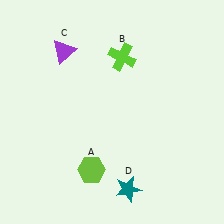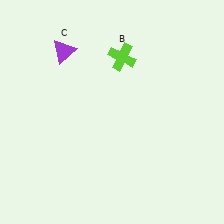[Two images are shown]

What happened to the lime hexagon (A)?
The lime hexagon (A) was removed in Image 2. It was in the bottom-left area of Image 1.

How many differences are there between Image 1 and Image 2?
There are 2 differences between the two images.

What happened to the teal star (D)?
The teal star (D) was removed in Image 2. It was in the bottom-right area of Image 1.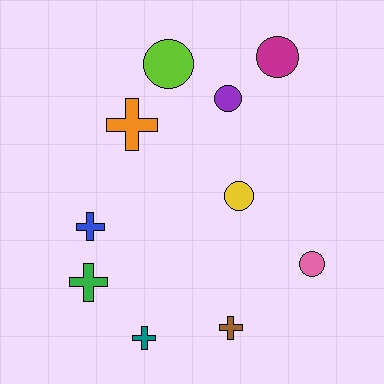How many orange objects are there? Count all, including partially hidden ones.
There is 1 orange object.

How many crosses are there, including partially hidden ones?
There are 5 crosses.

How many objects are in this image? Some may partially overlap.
There are 10 objects.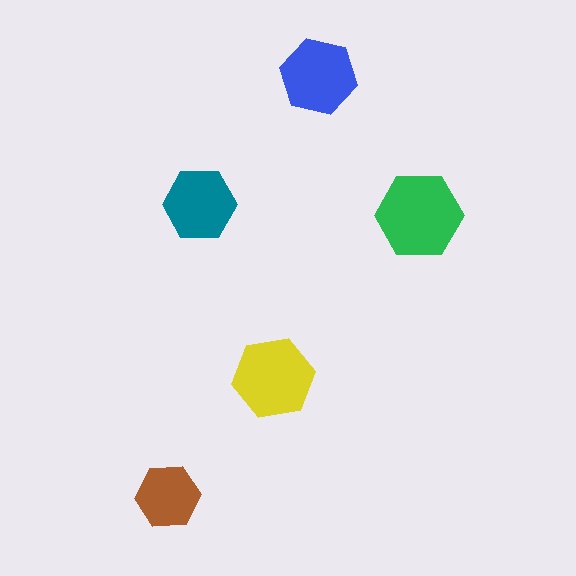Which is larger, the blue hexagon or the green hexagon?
The green one.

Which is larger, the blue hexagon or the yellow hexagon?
The yellow one.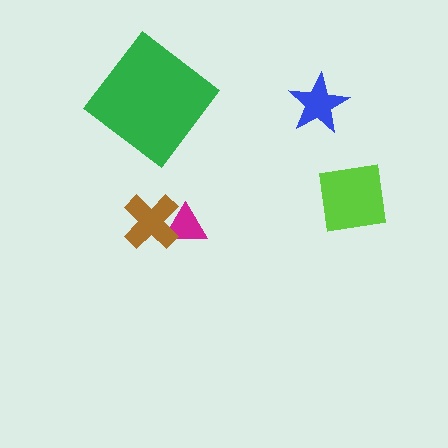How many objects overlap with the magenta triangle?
1 object overlaps with the magenta triangle.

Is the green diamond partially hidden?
No, no other shape covers it.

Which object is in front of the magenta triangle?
The brown cross is in front of the magenta triangle.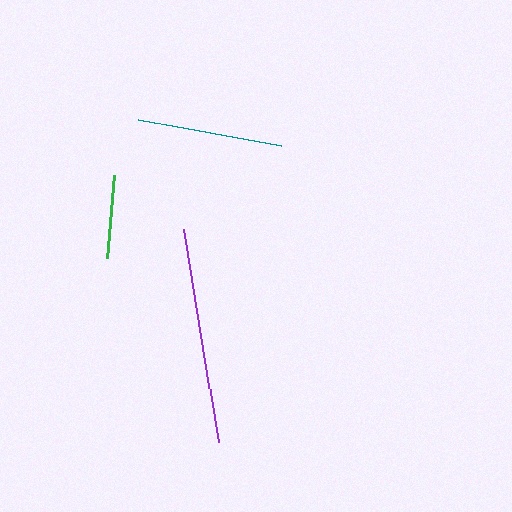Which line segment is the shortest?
The green line is the shortest at approximately 83 pixels.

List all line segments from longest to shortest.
From longest to shortest: purple, teal, green.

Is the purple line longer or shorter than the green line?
The purple line is longer than the green line.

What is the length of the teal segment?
The teal segment is approximately 144 pixels long.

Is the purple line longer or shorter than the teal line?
The purple line is longer than the teal line.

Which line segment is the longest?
The purple line is the longest at approximately 215 pixels.